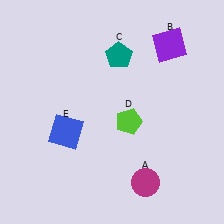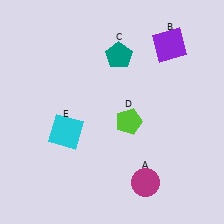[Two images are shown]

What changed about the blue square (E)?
In Image 1, E is blue. In Image 2, it changed to cyan.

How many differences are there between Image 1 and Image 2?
There is 1 difference between the two images.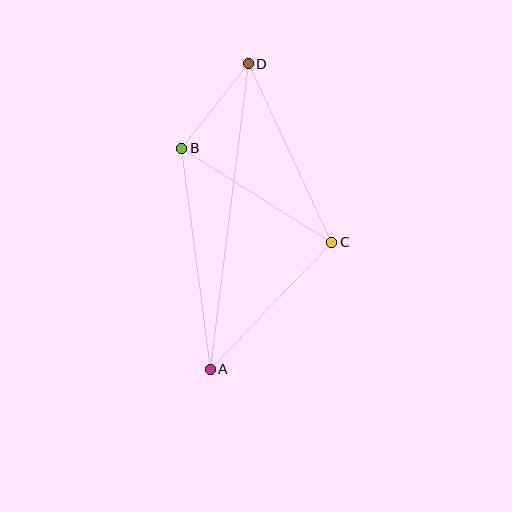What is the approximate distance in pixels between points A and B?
The distance between A and B is approximately 223 pixels.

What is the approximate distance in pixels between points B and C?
The distance between B and C is approximately 177 pixels.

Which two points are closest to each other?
Points B and D are closest to each other.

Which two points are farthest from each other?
Points A and D are farthest from each other.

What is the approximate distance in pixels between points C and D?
The distance between C and D is approximately 197 pixels.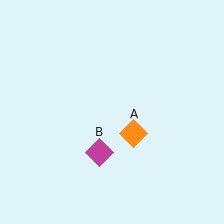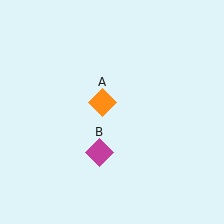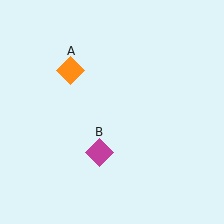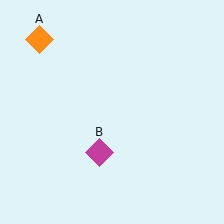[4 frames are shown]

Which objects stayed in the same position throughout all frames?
Magenta diamond (object B) remained stationary.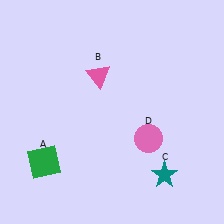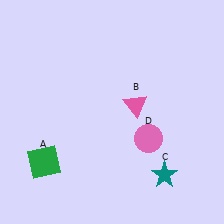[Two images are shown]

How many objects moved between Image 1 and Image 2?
1 object moved between the two images.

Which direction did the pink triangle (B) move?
The pink triangle (B) moved right.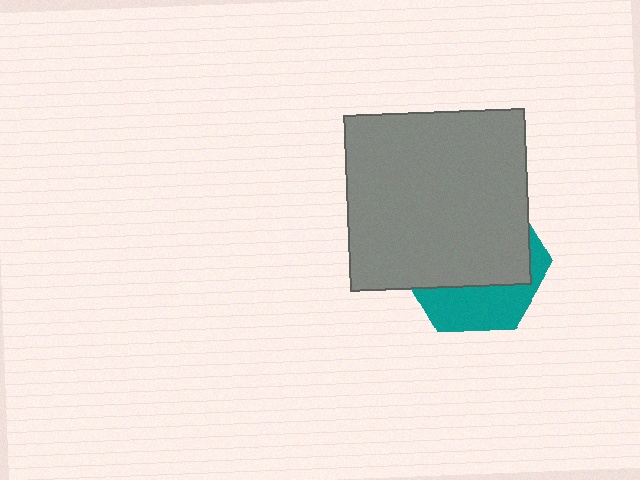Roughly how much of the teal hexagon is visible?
A small part of it is visible (roughly 34%).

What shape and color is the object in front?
The object in front is a gray rectangle.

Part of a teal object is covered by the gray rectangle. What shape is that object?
It is a hexagon.